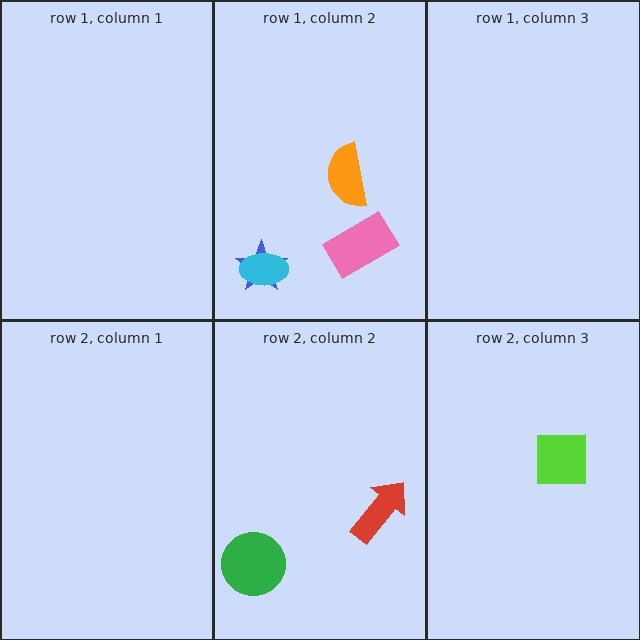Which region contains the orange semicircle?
The row 1, column 2 region.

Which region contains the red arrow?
The row 2, column 2 region.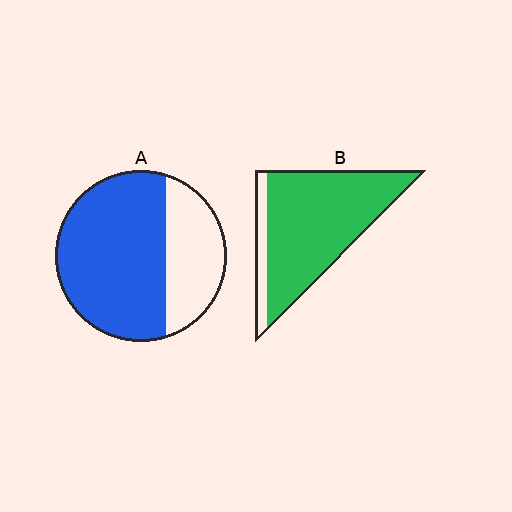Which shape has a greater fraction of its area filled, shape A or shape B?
Shape B.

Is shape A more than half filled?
Yes.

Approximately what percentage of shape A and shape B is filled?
A is approximately 70% and B is approximately 85%.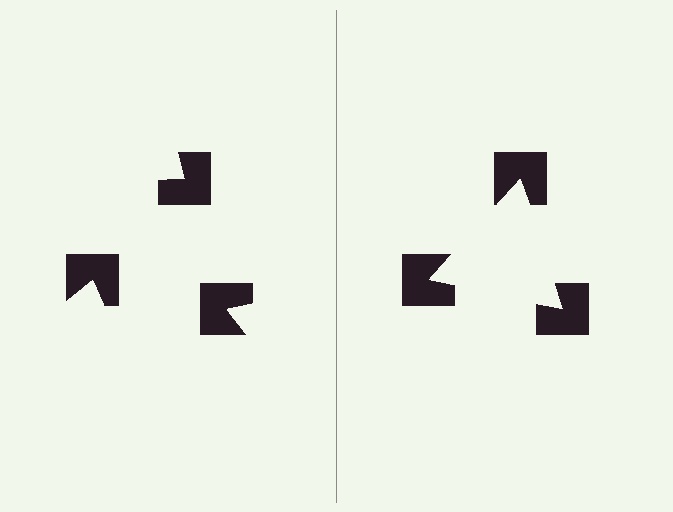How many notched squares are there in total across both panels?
6 — 3 on each side.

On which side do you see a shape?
An illusory triangle appears on the right side. On the left side the wedge cuts are rotated, so no coherent shape forms.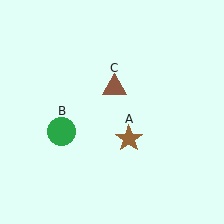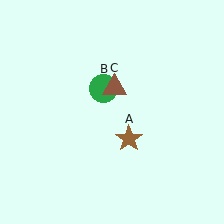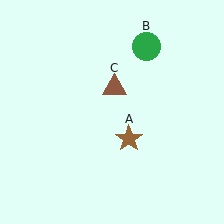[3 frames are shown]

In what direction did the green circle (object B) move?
The green circle (object B) moved up and to the right.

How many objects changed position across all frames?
1 object changed position: green circle (object B).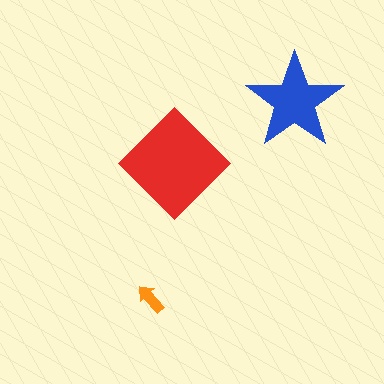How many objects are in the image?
There are 3 objects in the image.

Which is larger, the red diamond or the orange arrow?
The red diamond.